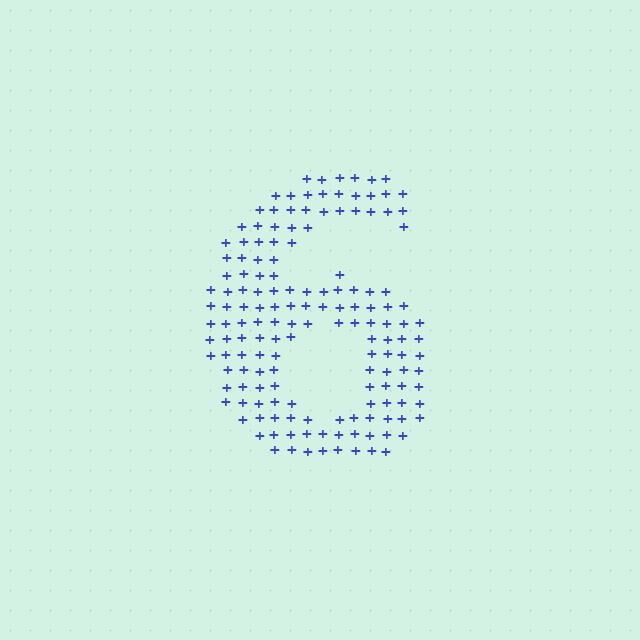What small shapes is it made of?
It is made of small plus signs.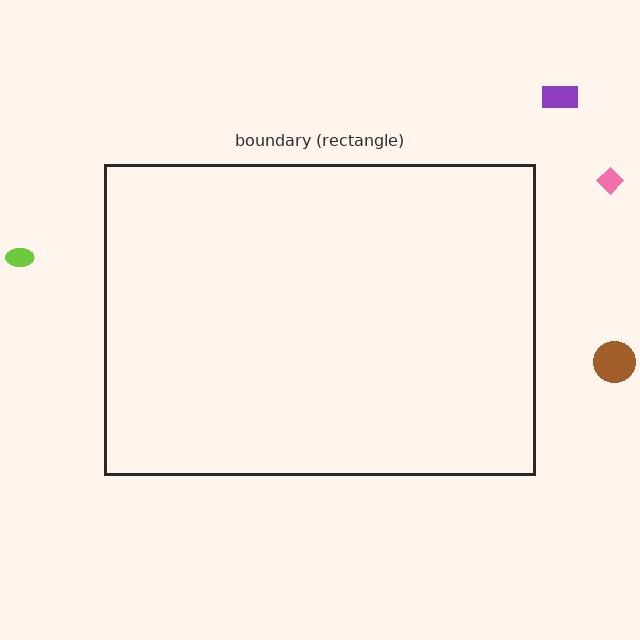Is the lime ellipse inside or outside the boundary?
Outside.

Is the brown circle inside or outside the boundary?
Outside.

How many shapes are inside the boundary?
0 inside, 4 outside.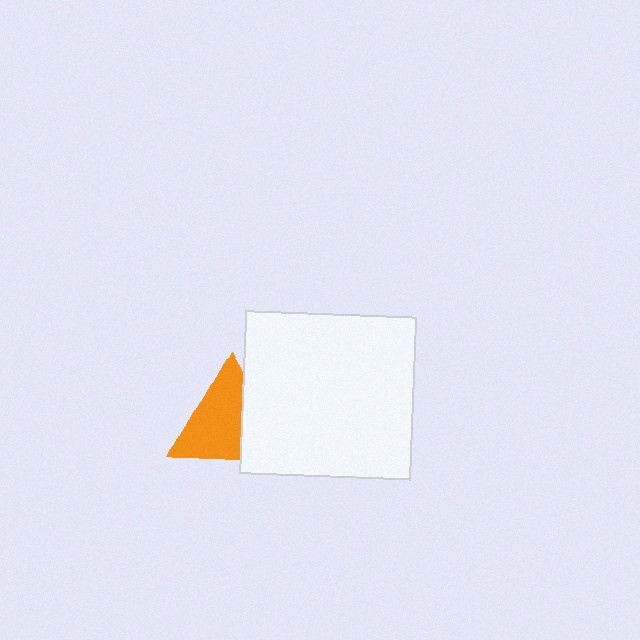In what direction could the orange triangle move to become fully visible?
The orange triangle could move left. That would shift it out from behind the white rectangle entirely.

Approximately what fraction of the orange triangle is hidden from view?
Roughly 33% of the orange triangle is hidden behind the white rectangle.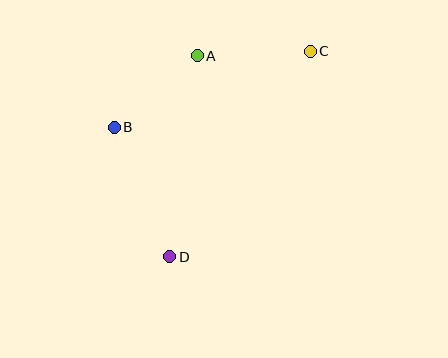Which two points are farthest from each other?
Points C and D are farthest from each other.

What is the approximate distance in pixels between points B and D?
The distance between B and D is approximately 141 pixels.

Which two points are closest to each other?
Points A and B are closest to each other.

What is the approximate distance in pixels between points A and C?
The distance between A and C is approximately 113 pixels.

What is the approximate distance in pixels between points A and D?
The distance between A and D is approximately 203 pixels.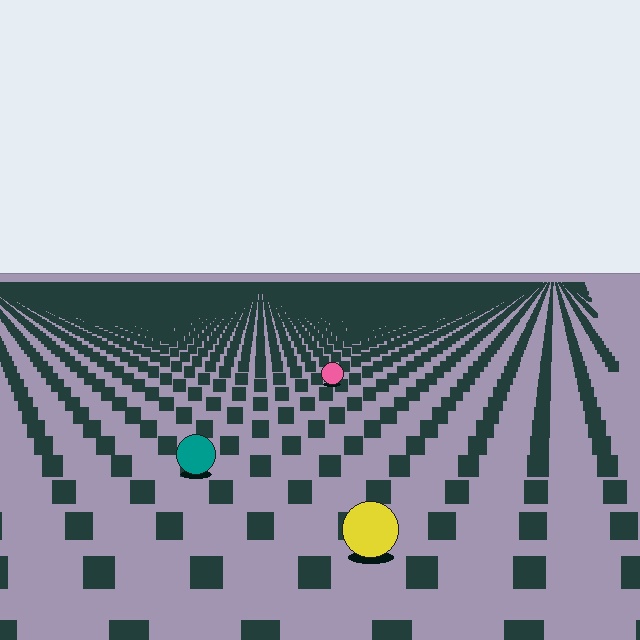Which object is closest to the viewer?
The yellow circle is closest. The texture marks near it are larger and more spread out.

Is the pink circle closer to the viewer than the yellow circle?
No. The yellow circle is closer — you can tell from the texture gradient: the ground texture is coarser near it.